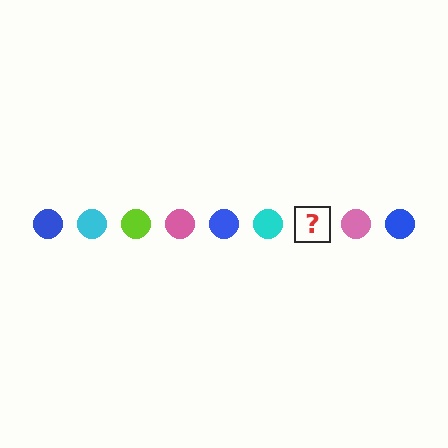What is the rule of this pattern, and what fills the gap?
The rule is that the pattern cycles through blue, cyan, lime, pink circles. The gap should be filled with a lime circle.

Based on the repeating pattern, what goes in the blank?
The blank should be a lime circle.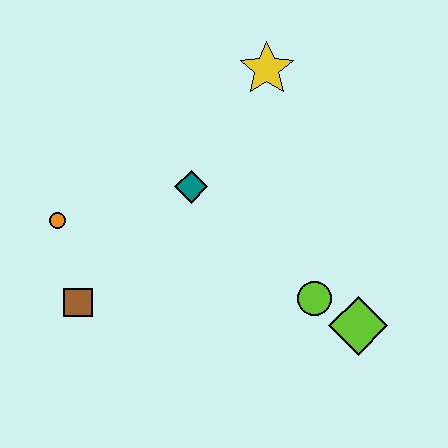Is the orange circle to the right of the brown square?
No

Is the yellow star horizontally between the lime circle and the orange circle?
Yes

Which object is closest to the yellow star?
The teal diamond is closest to the yellow star.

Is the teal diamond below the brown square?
No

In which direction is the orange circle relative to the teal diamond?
The orange circle is to the left of the teal diamond.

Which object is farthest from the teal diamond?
The lime diamond is farthest from the teal diamond.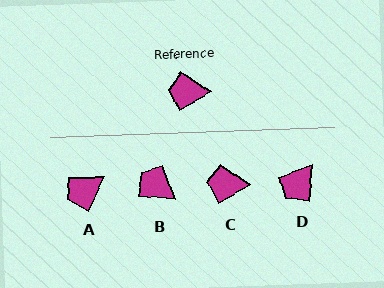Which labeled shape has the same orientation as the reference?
C.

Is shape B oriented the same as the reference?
No, it is off by about 35 degrees.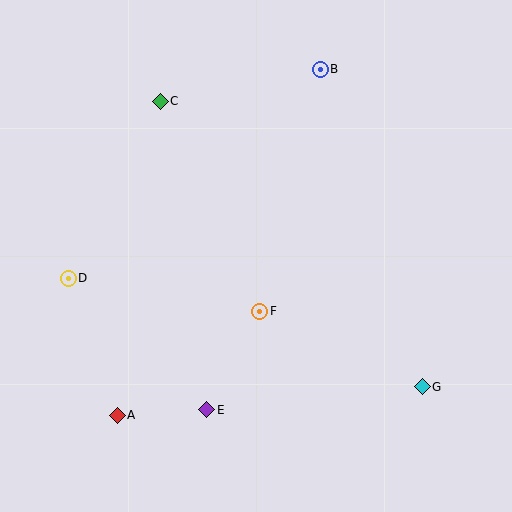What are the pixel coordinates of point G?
Point G is at (422, 387).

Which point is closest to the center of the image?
Point F at (260, 311) is closest to the center.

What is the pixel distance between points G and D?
The distance between G and D is 370 pixels.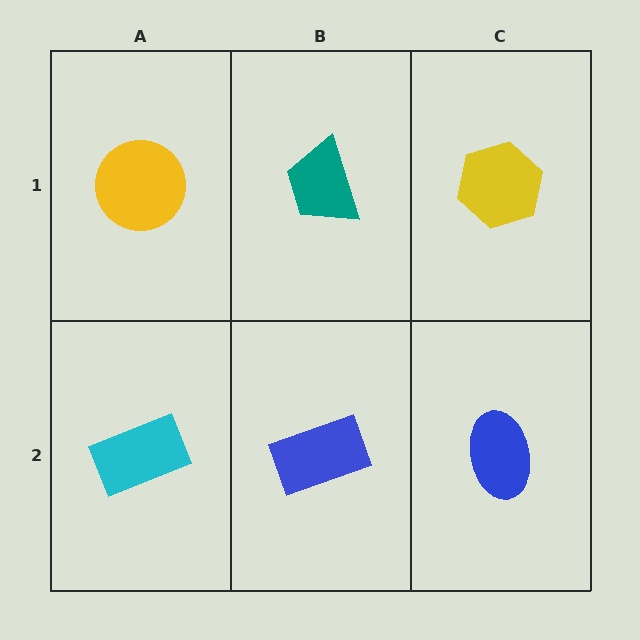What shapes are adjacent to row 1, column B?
A blue rectangle (row 2, column B), a yellow circle (row 1, column A), a yellow hexagon (row 1, column C).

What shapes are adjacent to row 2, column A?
A yellow circle (row 1, column A), a blue rectangle (row 2, column B).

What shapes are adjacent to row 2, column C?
A yellow hexagon (row 1, column C), a blue rectangle (row 2, column B).